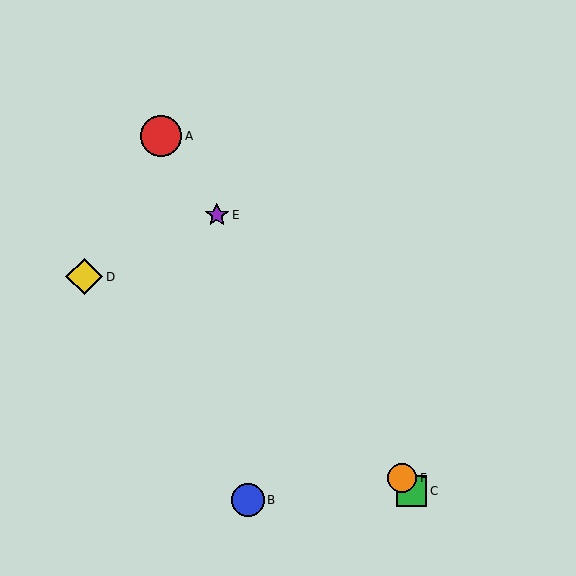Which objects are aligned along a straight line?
Objects A, C, E, F are aligned along a straight line.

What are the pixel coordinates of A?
Object A is at (161, 136).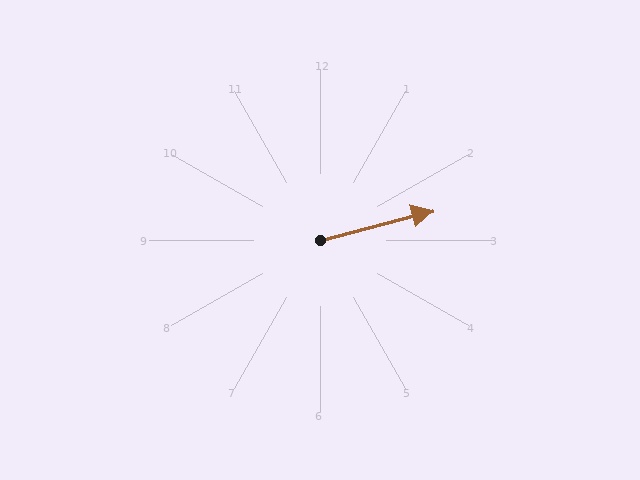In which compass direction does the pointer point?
East.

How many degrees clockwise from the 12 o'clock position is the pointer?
Approximately 75 degrees.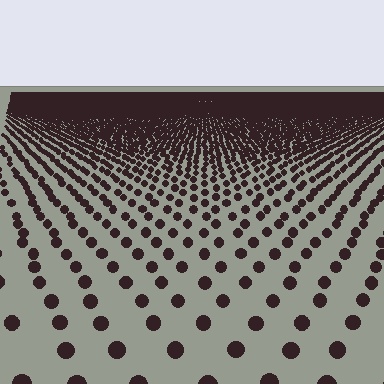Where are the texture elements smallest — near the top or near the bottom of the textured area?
Near the top.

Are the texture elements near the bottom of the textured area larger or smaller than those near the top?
Larger. Near the bottom, elements are closer to the viewer and appear at a bigger on-screen size.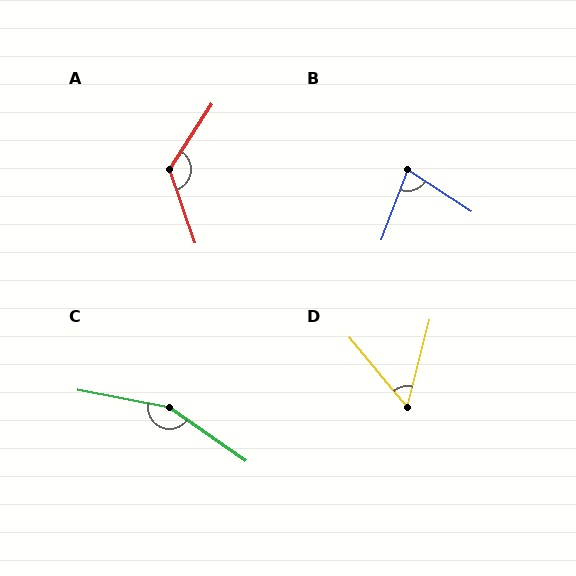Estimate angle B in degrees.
Approximately 77 degrees.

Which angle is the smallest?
D, at approximately 53 degrees.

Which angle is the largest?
C, at approximately 156 degrees.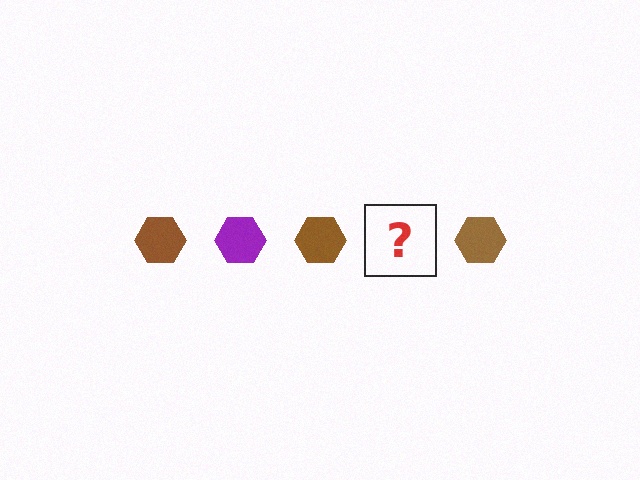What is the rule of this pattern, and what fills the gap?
The rule is that the pattern cycles through brown, purple hexagons. The gap should be filled with a purple hexagon.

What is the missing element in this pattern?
The missing element is a purple hexagon.